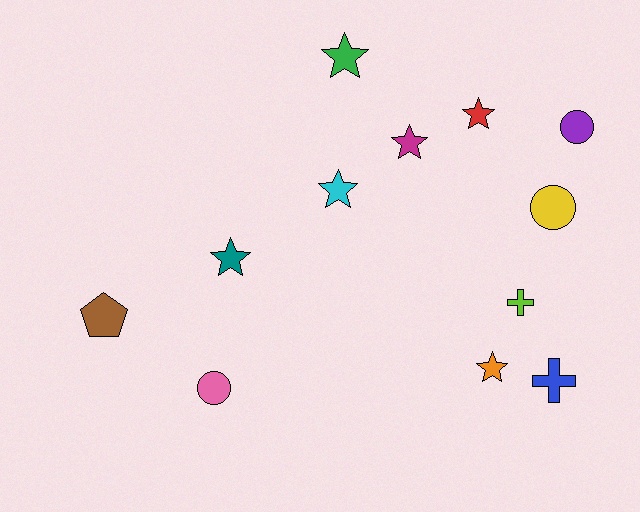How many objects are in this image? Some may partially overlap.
There are 12 objects.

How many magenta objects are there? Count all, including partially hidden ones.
There is 1 magenta object.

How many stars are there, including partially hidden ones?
There are 6 stars.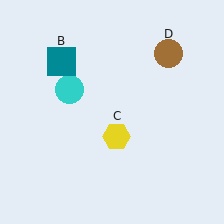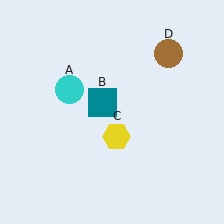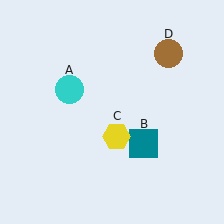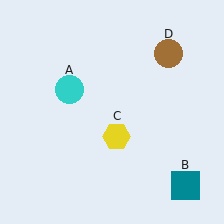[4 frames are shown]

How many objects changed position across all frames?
1 object changed position: teal square (object B).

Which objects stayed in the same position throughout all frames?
Cyan circle (object A) and yellow hexagon (object C) and brown circle (object D) remained stationary.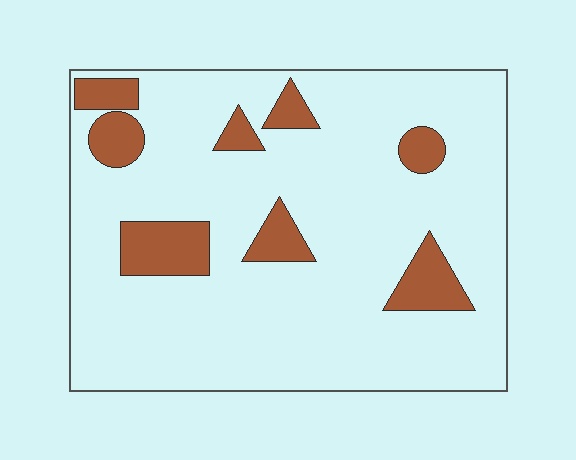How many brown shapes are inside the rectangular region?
8.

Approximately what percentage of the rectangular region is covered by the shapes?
Approximately 15%.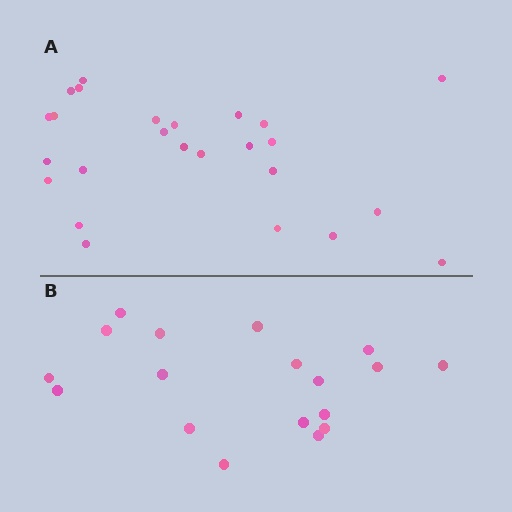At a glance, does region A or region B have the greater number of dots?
Region A (the top region) has more dots.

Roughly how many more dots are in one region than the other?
Region A has roughly 8 or so more dots than region B.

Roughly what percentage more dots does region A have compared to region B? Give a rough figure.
About 40% more.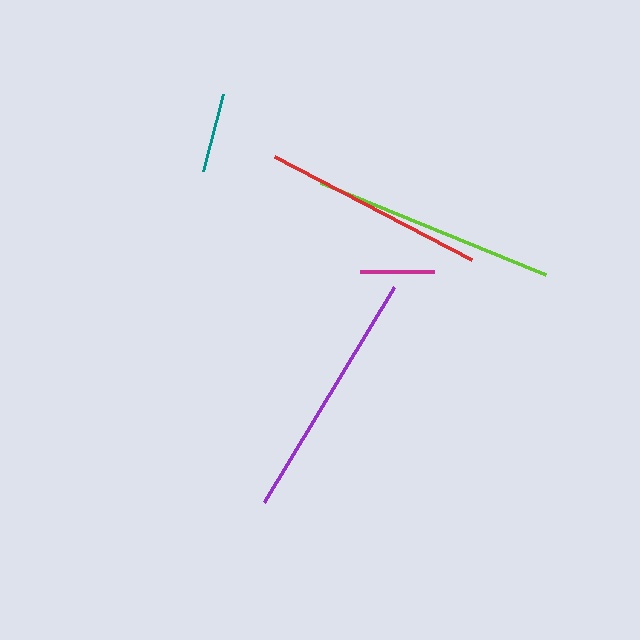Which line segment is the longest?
The purple line is the longest at approximately 251 pixels.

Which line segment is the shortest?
The magenta line is the shortest at approximately 73 pixels.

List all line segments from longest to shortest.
From longest to shortest: purple, lime, red, teal, magenta.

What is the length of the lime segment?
The lime segment is approximately 243 pixels long.